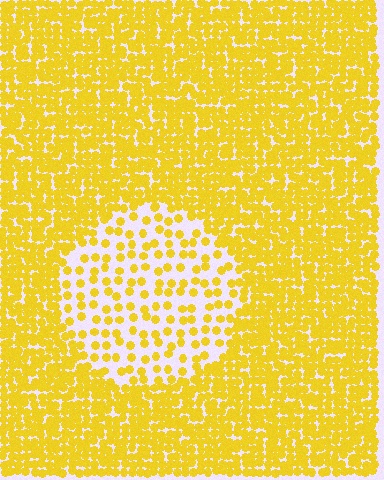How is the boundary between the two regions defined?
The boundary is defined by a change in element density (approximately 2.8x ratio). All elements are the same color, size, and shape.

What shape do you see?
I see a circle.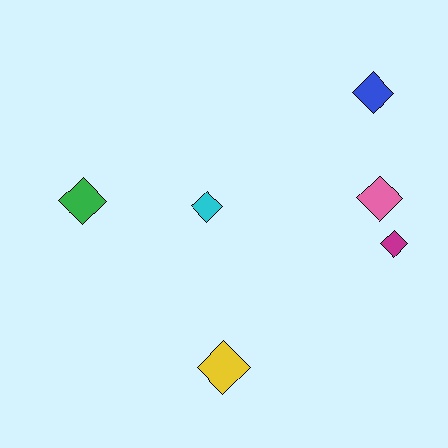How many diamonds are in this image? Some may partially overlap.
There are 6 diamonds.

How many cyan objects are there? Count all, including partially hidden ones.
There is 1 cyan object.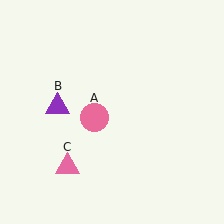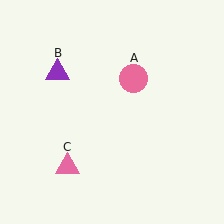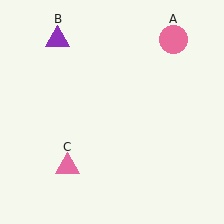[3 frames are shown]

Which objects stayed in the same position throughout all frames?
Pink triangle (object C) remained stationary.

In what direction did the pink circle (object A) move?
The pink circle (object A) moved up and to the right.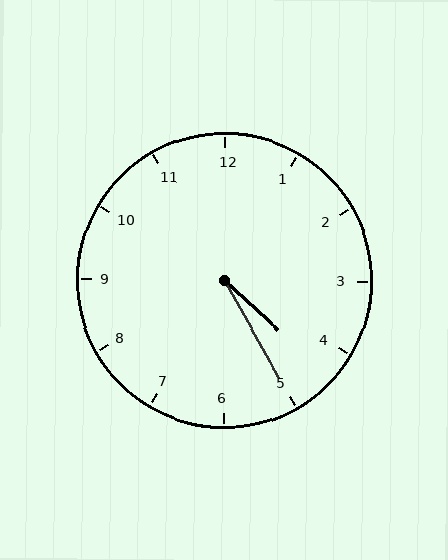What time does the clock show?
4:25.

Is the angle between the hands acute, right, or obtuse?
It is acute.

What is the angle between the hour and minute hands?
Approximately 18 degrees.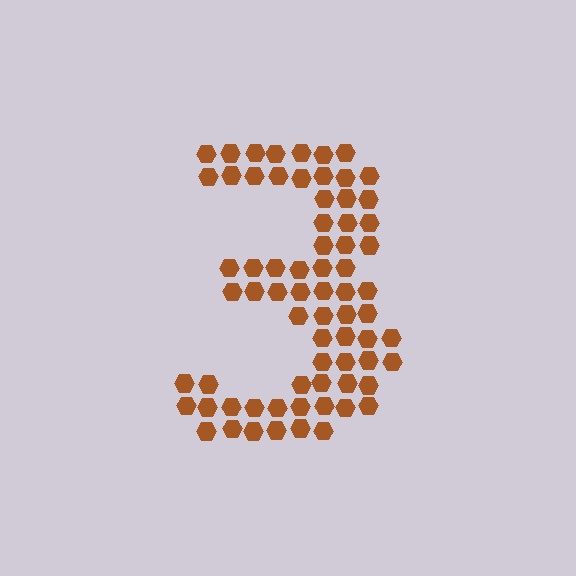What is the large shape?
The large shape is the digit 3.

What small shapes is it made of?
It is made of small hexagons.